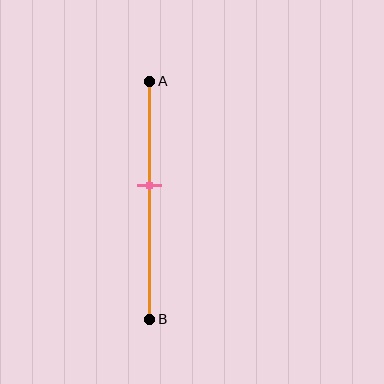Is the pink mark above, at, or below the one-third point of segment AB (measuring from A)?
The pink mark is below the one-third point of segment AB.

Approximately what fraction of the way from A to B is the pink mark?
The pink mark is approximately 45% of the way from A to B.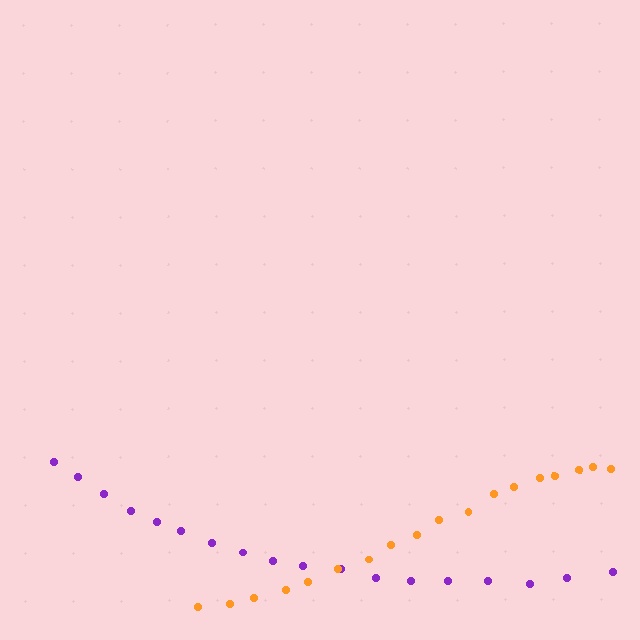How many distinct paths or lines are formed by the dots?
There are 2 distinct paths.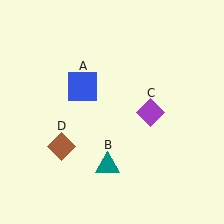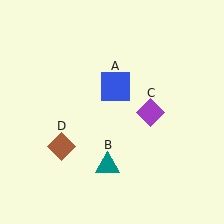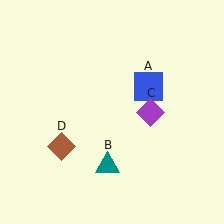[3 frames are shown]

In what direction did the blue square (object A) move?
The blue square (object A) moved right.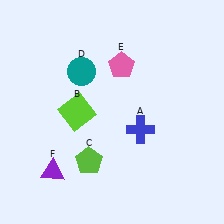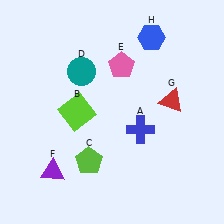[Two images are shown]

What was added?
A red triangle (G), a blue hexagon (H) were added in Image 2.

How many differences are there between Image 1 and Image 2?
There are 2 differences between the two images.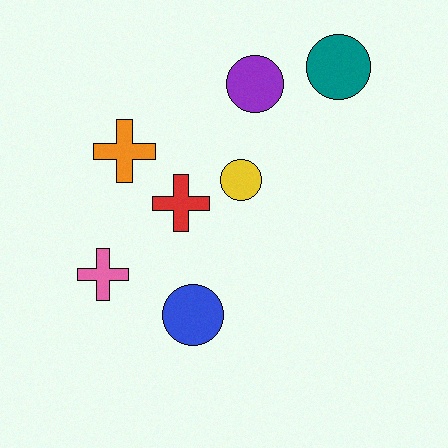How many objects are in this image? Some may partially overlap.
There are 7 objects.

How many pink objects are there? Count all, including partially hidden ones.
There is 1 pink object.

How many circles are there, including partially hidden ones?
There are 4 circles.